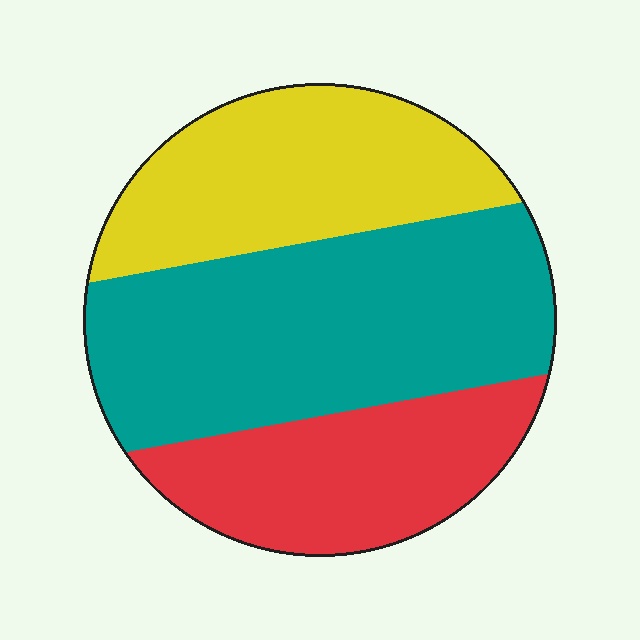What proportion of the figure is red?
Red covers 25% of the figure.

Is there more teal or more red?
Teal.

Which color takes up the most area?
Teal, at roughly 45%.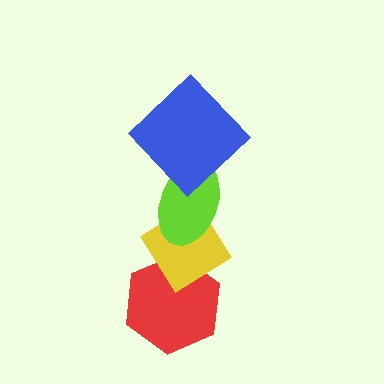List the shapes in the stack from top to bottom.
From top to bottom: the blue diamond, the lime ellipse, the yellow diamond, the red hexagon.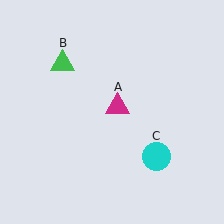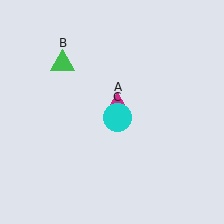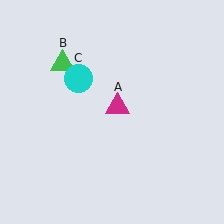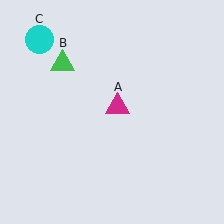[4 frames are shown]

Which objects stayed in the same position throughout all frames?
Magenta triangle (object A) and green triangle (object B) remained stationary.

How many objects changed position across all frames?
1 object changed position: cyan circle (object C).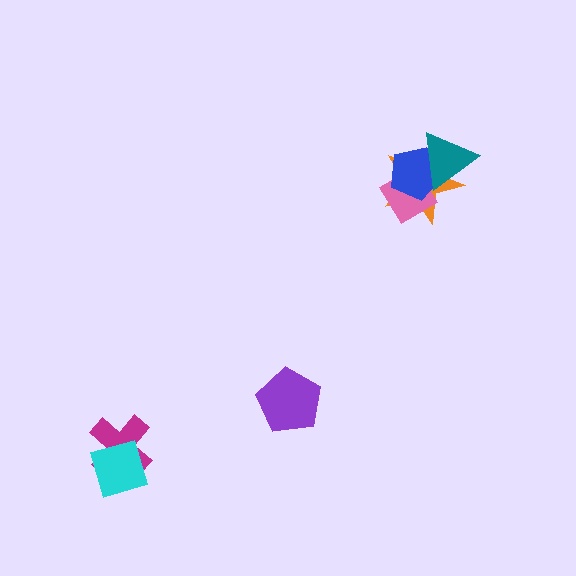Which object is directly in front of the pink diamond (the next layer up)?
The blue pentagon is directly in front of the pink diamond.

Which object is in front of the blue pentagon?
The teal triangle is in front of the blue pentagon.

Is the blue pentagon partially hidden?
Yes, it is partially covered by another shape.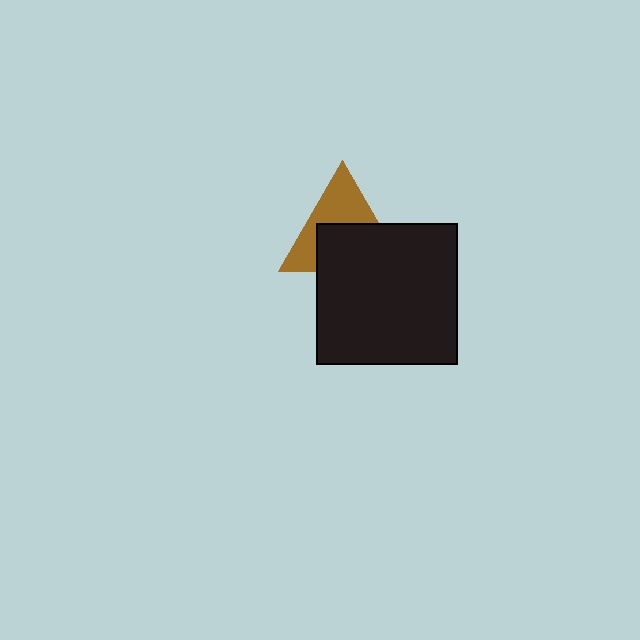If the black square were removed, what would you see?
You would see the complete brown triangle.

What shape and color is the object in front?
The object in front is a black square.